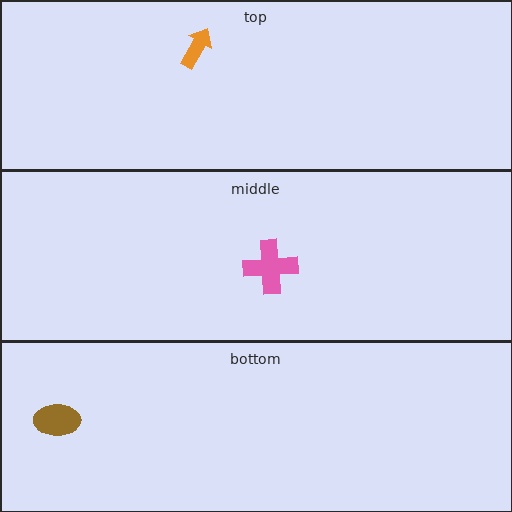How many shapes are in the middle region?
1.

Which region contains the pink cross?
The middle region.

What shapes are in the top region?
The orange arrow.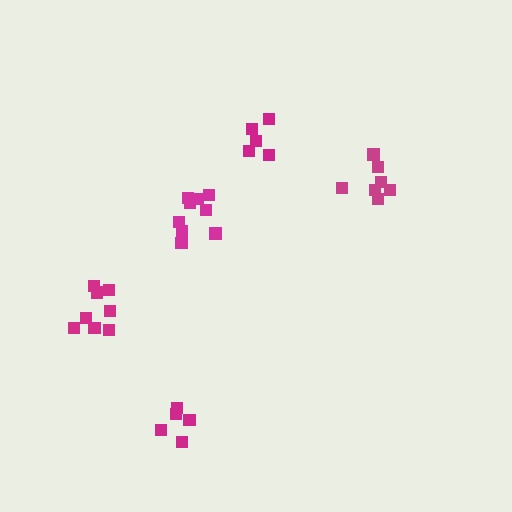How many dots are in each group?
Group 1: 9 dots, Group 2: 7 dots, Group 3: 8 dots, Group 4: 5 dots, Group 5: 5 dots (34 total).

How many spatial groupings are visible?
There are 5 spatial groupings.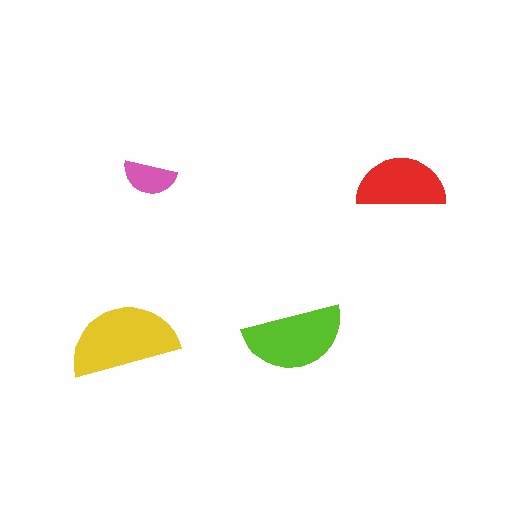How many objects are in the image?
There are 4 objects in the image.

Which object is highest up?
The pink semicircle is topmost.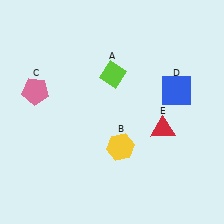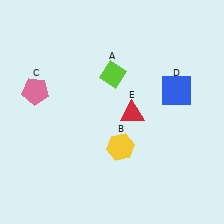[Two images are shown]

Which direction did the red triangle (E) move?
The red triangle (E) moved left.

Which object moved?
The red triangle (E) moved left.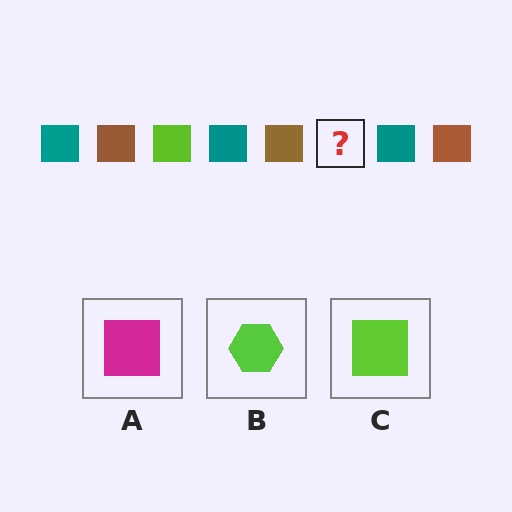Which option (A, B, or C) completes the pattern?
C.